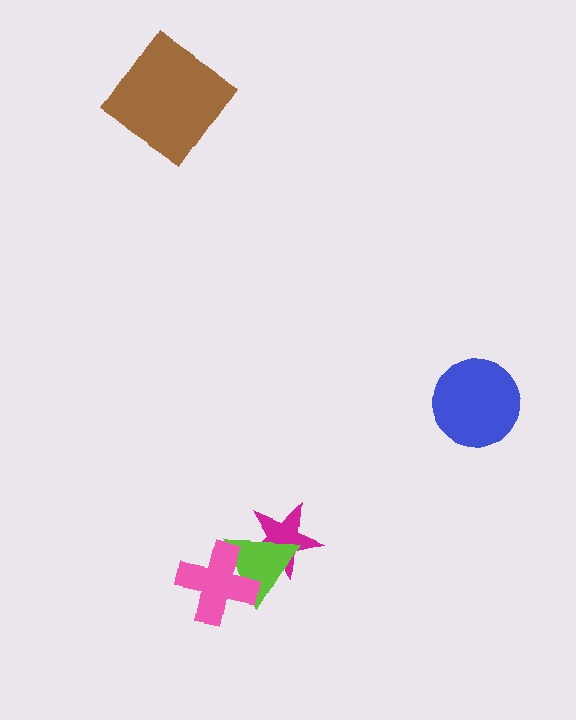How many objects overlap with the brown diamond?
0 objects overlap with the brown diamond.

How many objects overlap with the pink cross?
1 object overlaps with the pink cross.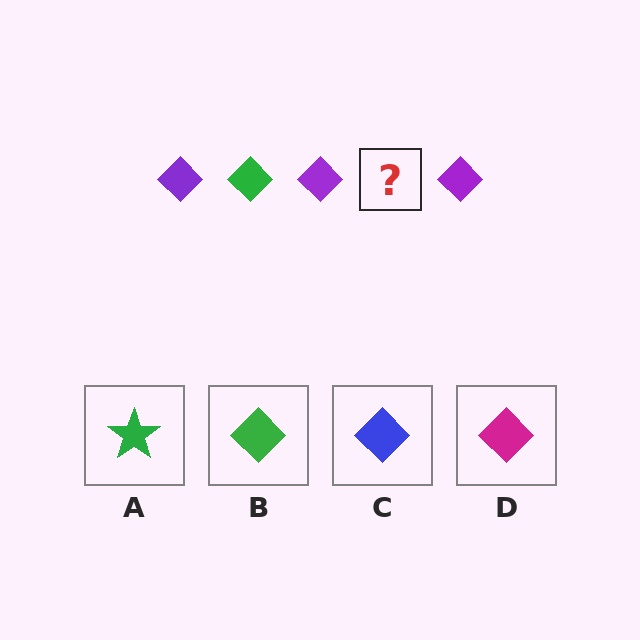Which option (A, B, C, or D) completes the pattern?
B.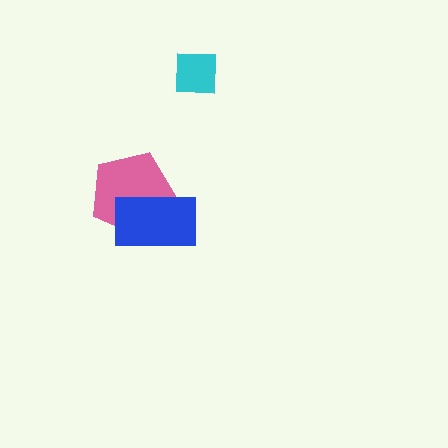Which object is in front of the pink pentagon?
The blue rectangle is in front of the pink pentagon.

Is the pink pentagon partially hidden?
Yes, it is partially covered by another shape.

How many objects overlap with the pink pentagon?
1 object overlaps with the pink pentagon.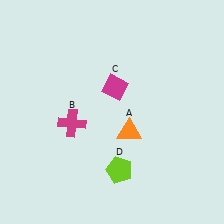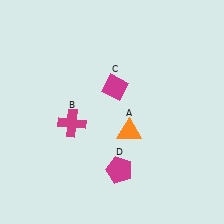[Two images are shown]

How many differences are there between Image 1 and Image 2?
There is 1 difference between the two images.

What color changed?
The pentagon (D) changed from lime in Image 1 to magenta in Image 2.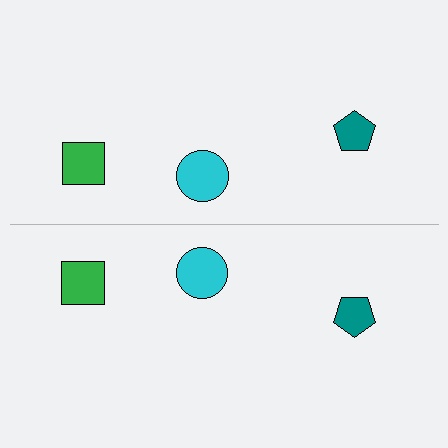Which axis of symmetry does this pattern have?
The pattern has a horizontal axis of symmetry running through the center of the image.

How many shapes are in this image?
There are 6 shapes in this image.